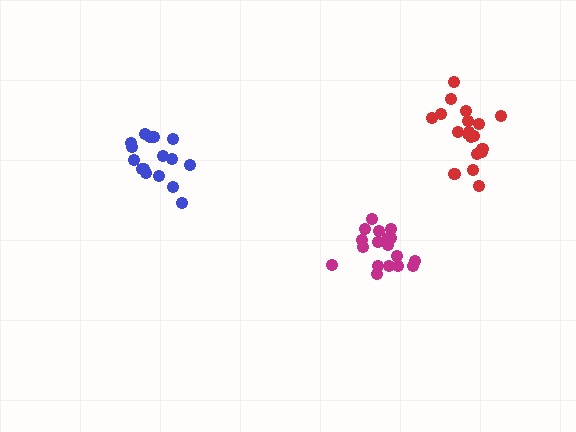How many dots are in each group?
Group 1: 20 dots, Group 2: 16 dots, Group 3: 18 dots (54 total).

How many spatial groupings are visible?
There are 3 spatial groupings.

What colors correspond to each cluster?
The clusters are colored: red, blue, magenta.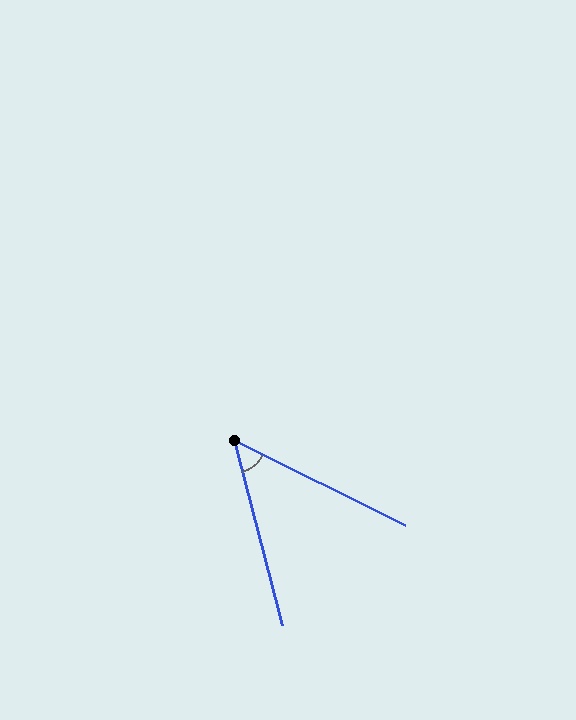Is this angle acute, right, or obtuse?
It is acute.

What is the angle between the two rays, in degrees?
Approximately 49 degrees.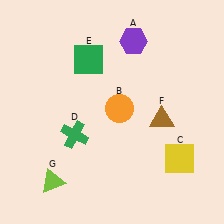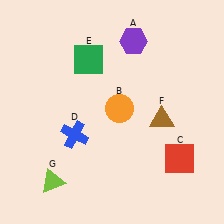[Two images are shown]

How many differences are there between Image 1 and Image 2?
There are 2 differences between the two images.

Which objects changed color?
C changed from yellow to red. D changed from green to blue.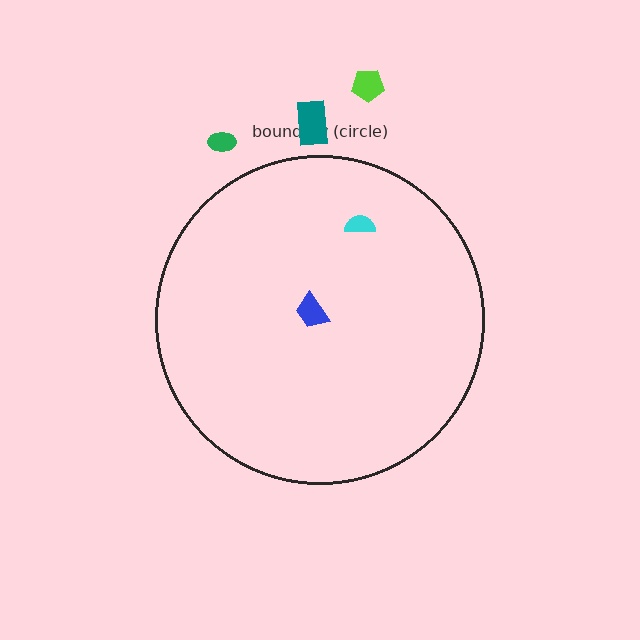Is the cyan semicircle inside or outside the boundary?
Inside.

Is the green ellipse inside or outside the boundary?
Outside.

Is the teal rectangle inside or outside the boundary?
Outside.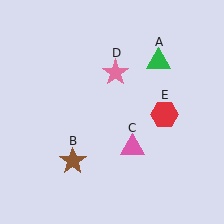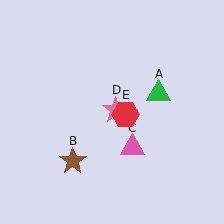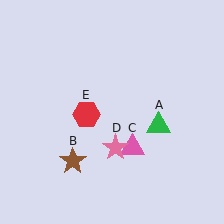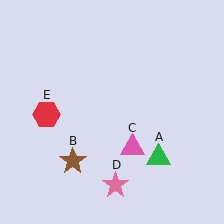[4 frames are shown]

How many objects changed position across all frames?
3 objects changed position: green triangle (object A), pink star (object D), red hexagon (object E).